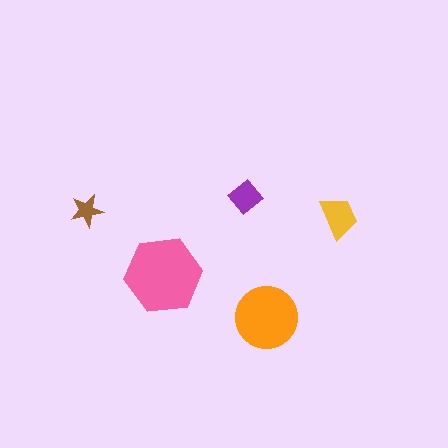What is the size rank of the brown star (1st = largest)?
5th.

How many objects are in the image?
There are 5 objects in the image.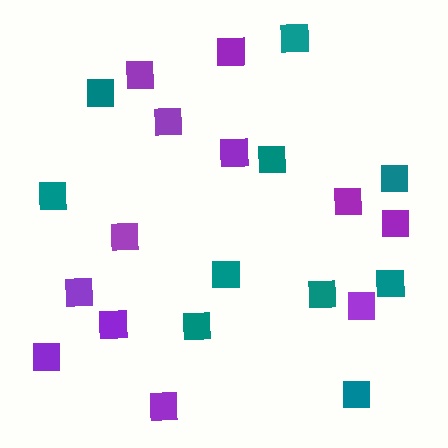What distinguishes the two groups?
There are 2 groups: one group of purple squares (12) and one group of teal squares (10).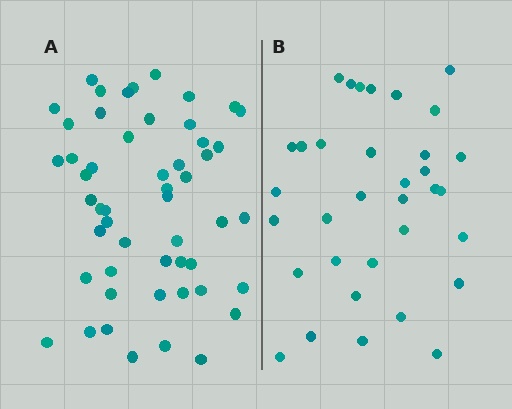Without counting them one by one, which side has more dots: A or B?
Region A (the left region) has more dots.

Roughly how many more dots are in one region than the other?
Region A has approximately 20 more dots than region B.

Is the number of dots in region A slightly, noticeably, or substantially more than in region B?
Region A has substantially more. The ratio is roughly 1.5 to 1.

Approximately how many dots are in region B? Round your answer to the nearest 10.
About 30 dots. (The exact count is 34, which rounds to 30.)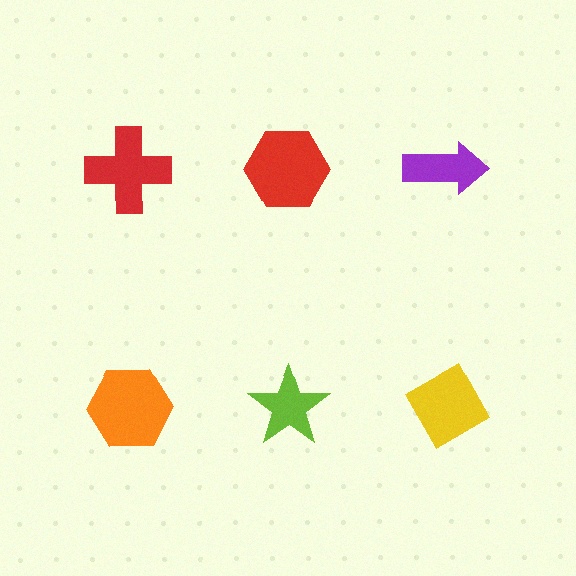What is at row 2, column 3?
A yellow diamond.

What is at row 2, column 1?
An orange hexagon.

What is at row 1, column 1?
A red cross.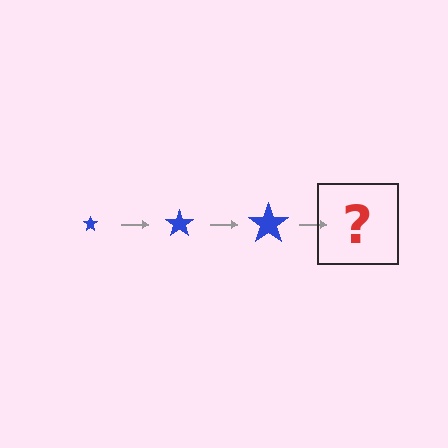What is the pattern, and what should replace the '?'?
The pattern is that the star gets progressively larger each step. The '?' should be a blue star, larger than the previous one.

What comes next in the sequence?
The next element should be a blue star, larger than the previous one.